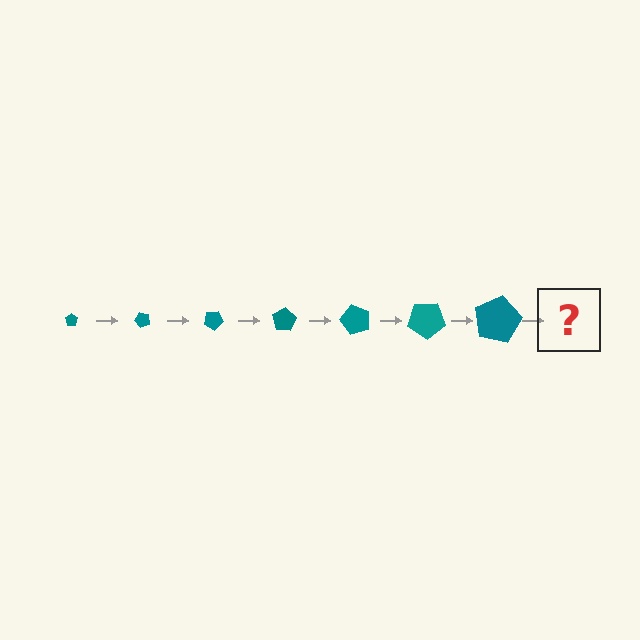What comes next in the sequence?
The next element should be a pentagon, larger than the previous one and rotated 350 degrees from the start.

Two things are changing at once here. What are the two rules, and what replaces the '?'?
The two rules are that the pentagon grows larger each step and it rotates 50 degrees each step. The '?' should be a pentagon, larger than the previous one and rotated 350 degrees from the start.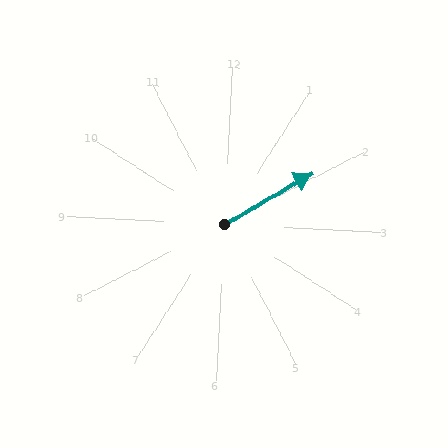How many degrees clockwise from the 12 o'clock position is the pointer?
Approximately 57 degrees.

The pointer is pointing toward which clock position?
Roughly 2 o'clock.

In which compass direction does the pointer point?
Northeast.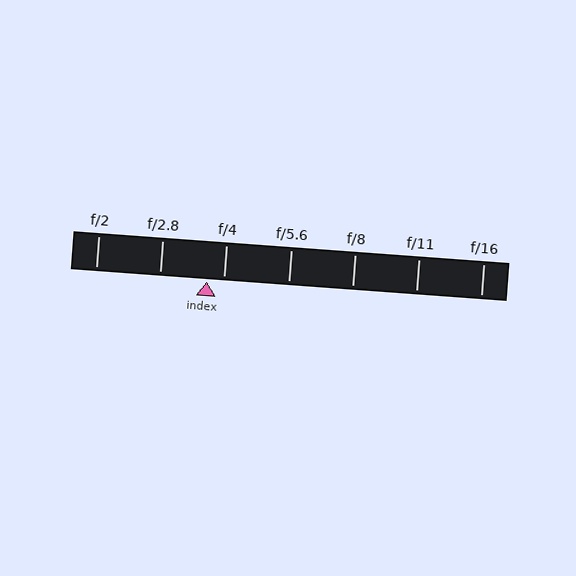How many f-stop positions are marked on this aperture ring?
There are 7 f-stop positions marked.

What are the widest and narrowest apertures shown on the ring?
The widest aperture shown is f/2 and the narrowest is f/16.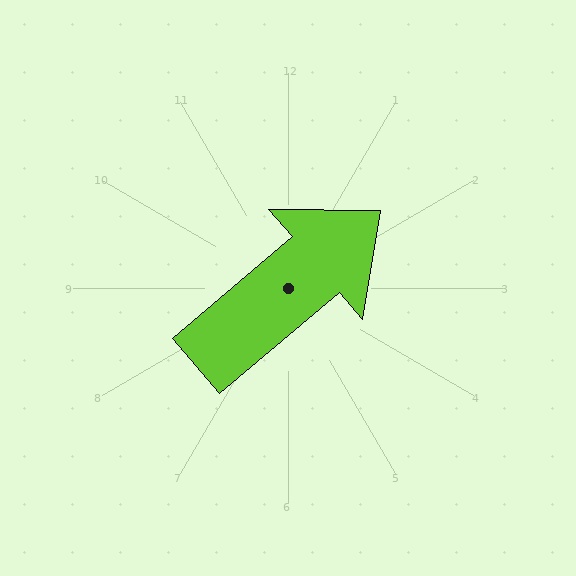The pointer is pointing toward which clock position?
Roughly 2 o'clock.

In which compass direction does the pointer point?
Northeast.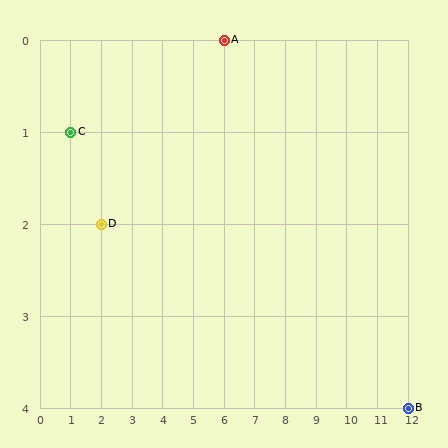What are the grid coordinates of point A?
Point A is at grid coordinates (6, 0).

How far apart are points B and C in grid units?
Points B and C are 11 columns and 3 rows apart (about 11.4 grid units diagonally).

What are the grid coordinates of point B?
Point B is at grid coordinates (12, 4).